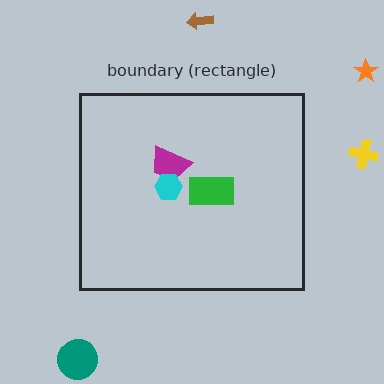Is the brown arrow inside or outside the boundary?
Outside.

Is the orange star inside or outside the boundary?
Outside.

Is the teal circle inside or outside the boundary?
Outside.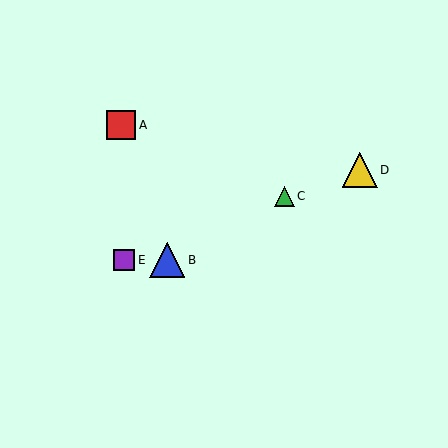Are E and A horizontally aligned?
No, E is at y≈260 and A is at y≈125.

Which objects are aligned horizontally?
Objects B, E are aligned horizontally.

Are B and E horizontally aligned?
Yes, both are at y≈260.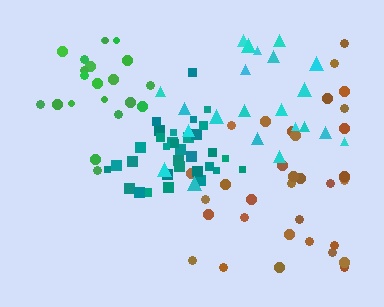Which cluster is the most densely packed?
Teal.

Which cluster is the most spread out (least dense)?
Brown.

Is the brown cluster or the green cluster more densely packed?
Green.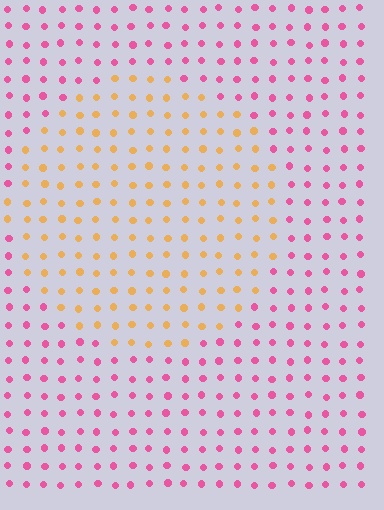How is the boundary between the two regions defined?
The boundary is defined purely by a slight shift in hue (about 67 degrees). Spacing, size, and orientation are identical on both sides.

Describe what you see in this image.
The image is filled with small pink elements in a uniform arrangement. A circle-shaped region is visible where the elements are tinted to a slightly different hue, forming a subtle color boundary.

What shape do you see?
I see a circle.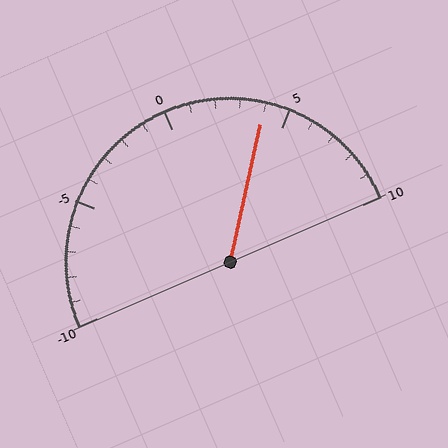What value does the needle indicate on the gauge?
The needle indicates approximately 4.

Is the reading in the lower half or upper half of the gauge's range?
The reading is in the upper half of the range (-10 to 10).